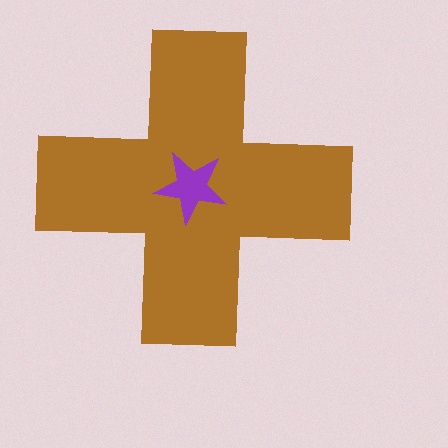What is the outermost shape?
The brown cross.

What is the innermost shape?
The purple star.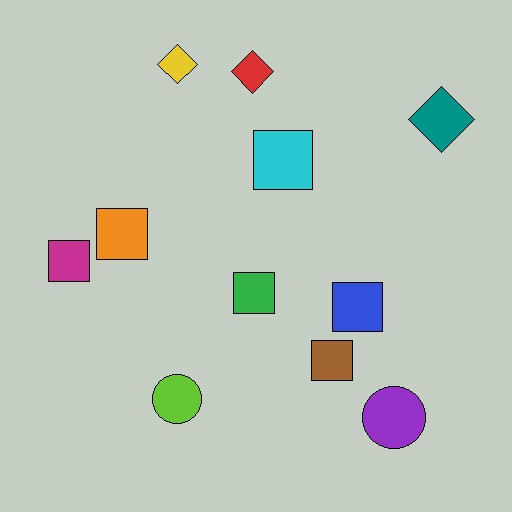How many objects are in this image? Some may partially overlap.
There are 11 objects.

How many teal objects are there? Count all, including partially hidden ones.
There is 1 teal object.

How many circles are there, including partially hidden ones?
There are 2 circles.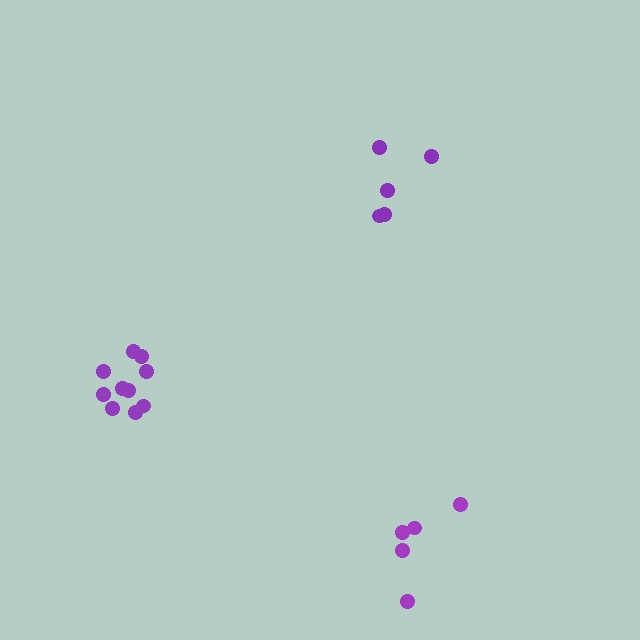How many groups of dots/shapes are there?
There are 3 groups.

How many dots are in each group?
Group 1: 5 dots, Group 2: 10 dots, Group 3: 5 dots (20 total).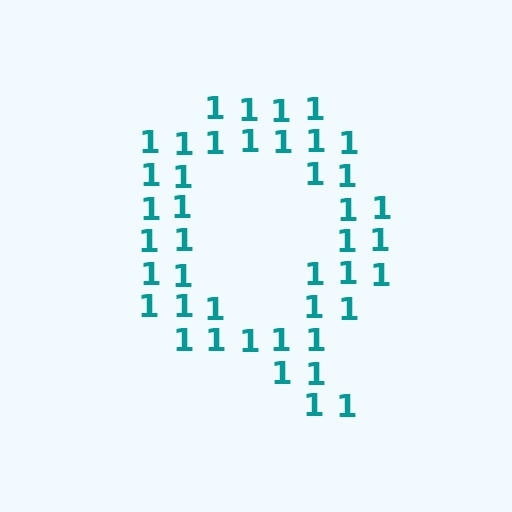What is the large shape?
The large shape is the letter Q.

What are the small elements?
The small elements are digit 1's.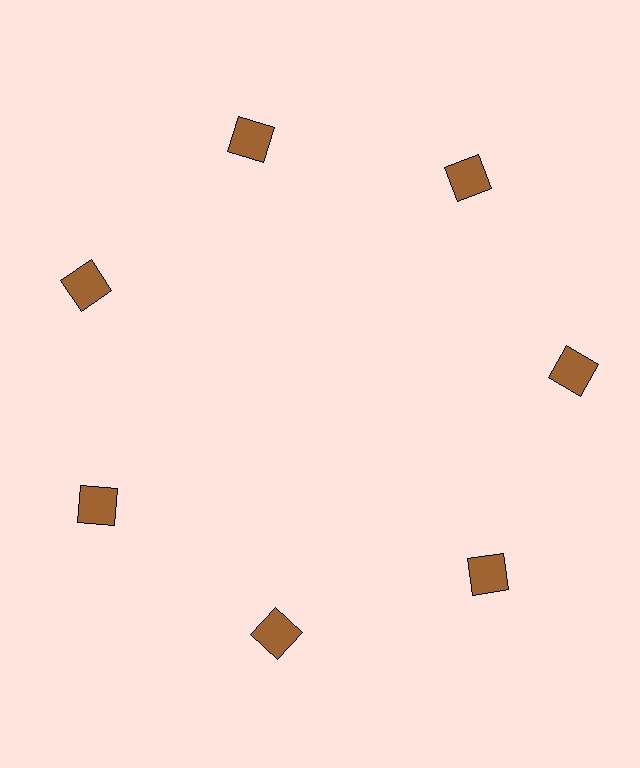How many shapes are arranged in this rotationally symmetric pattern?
There are 7 shapes, arranged in 7 groups of 1.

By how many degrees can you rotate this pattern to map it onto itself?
The pattern maps onto itself every 51 degrees of rotation.